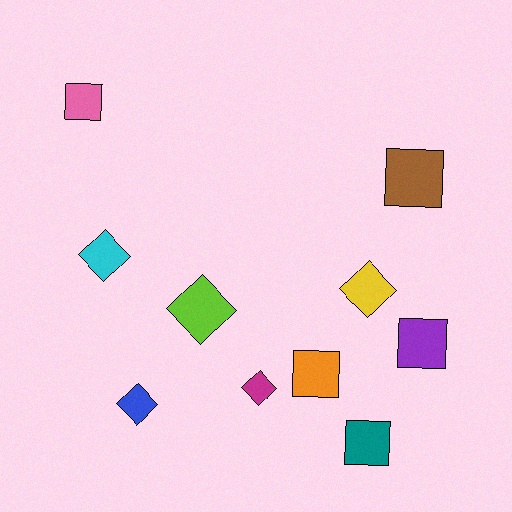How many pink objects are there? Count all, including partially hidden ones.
There is 1 pink object.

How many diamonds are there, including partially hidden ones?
There are 5 diamonds.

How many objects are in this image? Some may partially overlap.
There are 10 objects.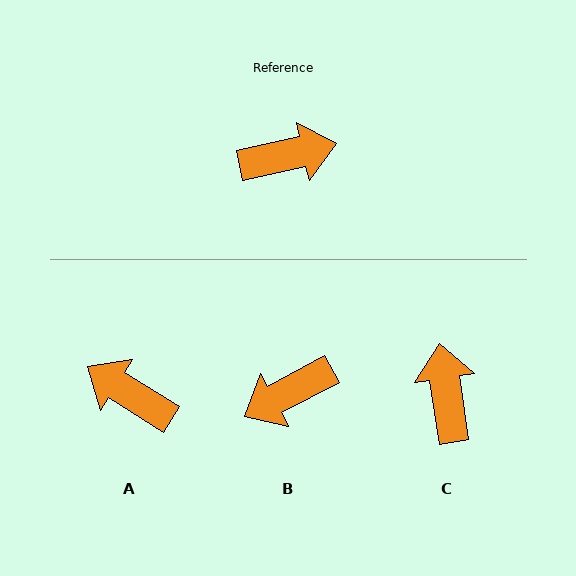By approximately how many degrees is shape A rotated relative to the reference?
Approximately 135 degrees counter-clockwise.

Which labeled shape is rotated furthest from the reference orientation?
B, about 164 degrees away.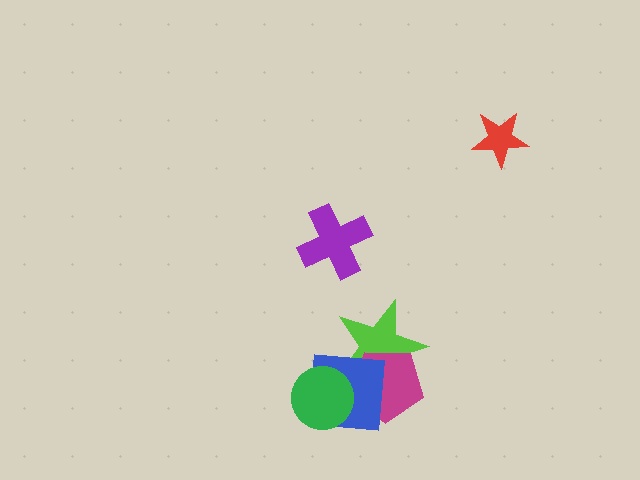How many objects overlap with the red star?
0 objects overlap with the red star.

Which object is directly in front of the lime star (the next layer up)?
The magenta pentagon is directly in front of the lime star.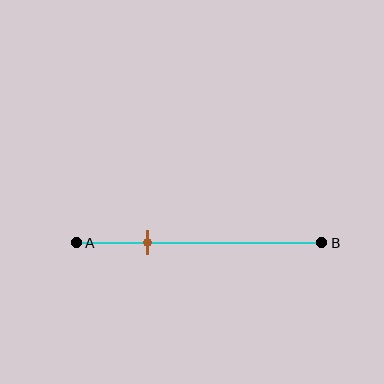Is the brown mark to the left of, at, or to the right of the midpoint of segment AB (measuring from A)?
The brown mark is to the left of the midpoint of segment AB.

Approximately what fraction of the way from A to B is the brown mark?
The brown mark is approximately 30% of the way from A to B.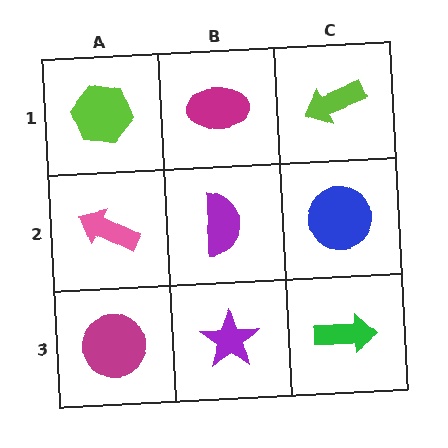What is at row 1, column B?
A magenta ellipse.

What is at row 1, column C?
A lime arrow.